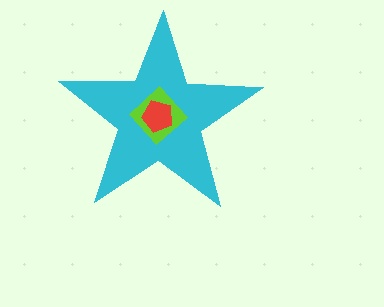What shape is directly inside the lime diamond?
The red pentagon.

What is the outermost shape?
The cyan star.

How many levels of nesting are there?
3.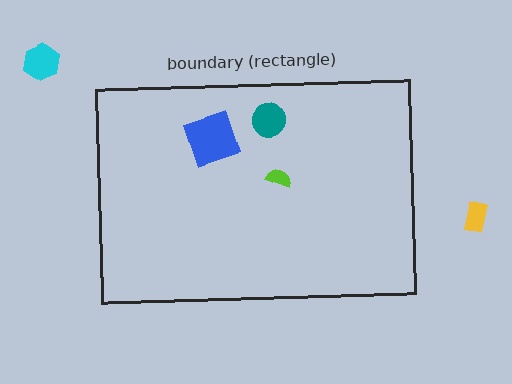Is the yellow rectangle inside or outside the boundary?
Outside.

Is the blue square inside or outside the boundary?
Inside.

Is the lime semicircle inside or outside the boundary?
Inside.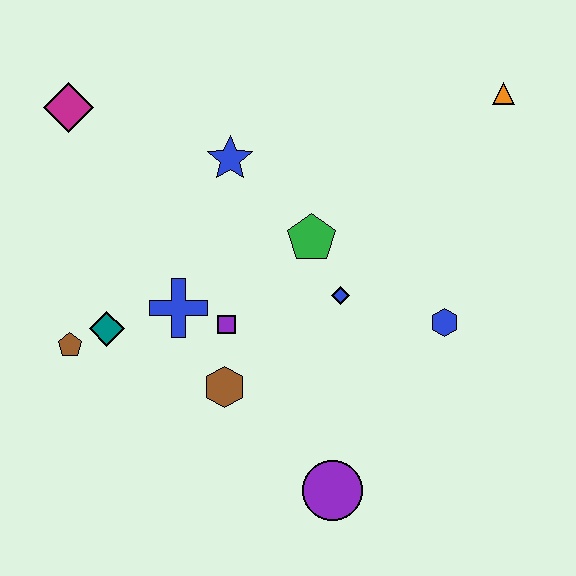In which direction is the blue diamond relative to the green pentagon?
The blue diamond is below the green pentagon.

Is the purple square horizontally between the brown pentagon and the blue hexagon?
Yes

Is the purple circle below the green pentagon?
Yes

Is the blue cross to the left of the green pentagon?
Yes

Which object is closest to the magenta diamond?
The blue star is closest to the magenta diamond.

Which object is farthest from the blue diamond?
The magenta diamond is farthest from the blue diamond.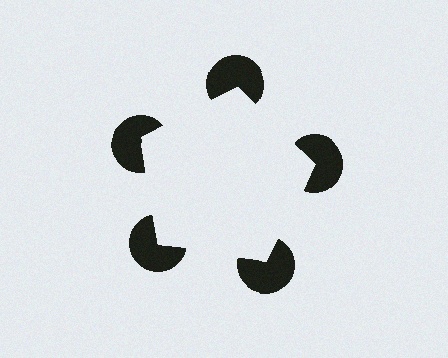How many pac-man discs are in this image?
There are 5 — one at each vertex of the illusory pentagon.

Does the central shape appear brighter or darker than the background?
It typically appears slightly brighter than the background, even though no actual brightness change is drawn.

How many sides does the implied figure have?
5 sides.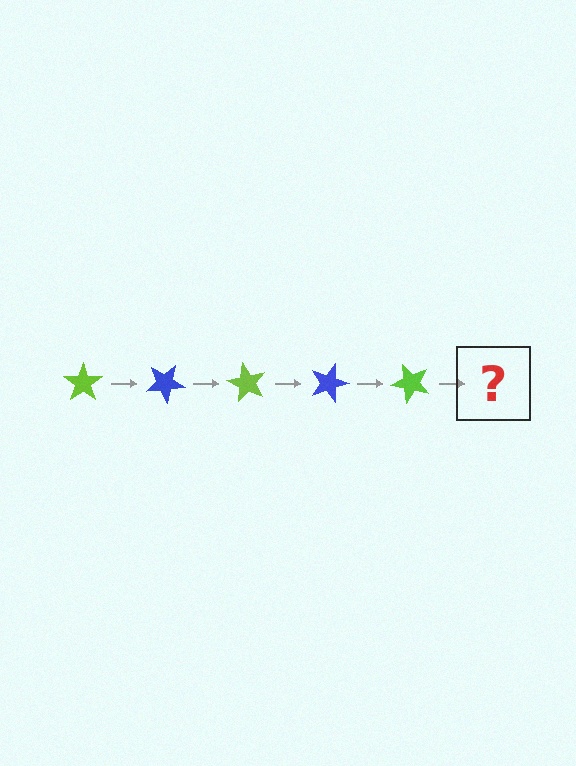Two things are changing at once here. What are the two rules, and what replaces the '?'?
The two rules are that it rotates 30 degrees each step and the color cycles through lime and blue. The '?' should be a blue star, rotated 150 degrees from the start.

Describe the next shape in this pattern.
It should be a blue star, rotated 150 degrees from the start.